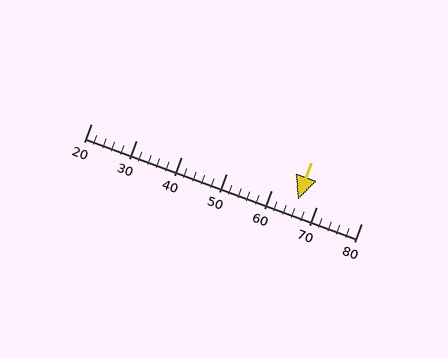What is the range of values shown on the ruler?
The ruler shows values from 20 to 80.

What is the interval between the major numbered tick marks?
The major tick marks are spaced 10 units apart.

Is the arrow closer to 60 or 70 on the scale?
The arrow is closer to 70.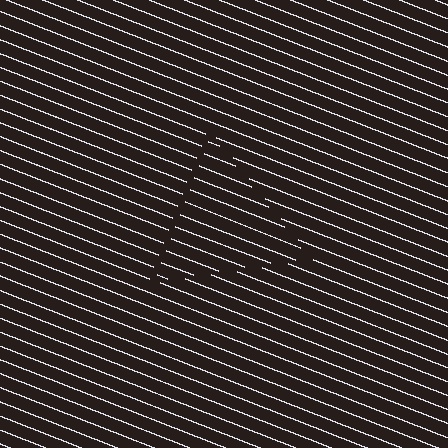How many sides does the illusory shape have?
3 sides — the line-ends trace a triangle.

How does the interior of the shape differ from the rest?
The interior of the shape contains the same grating, shifted by half a period — the contour is defined by the phase discontinuity where line-ends from the inner and outer gratings abut.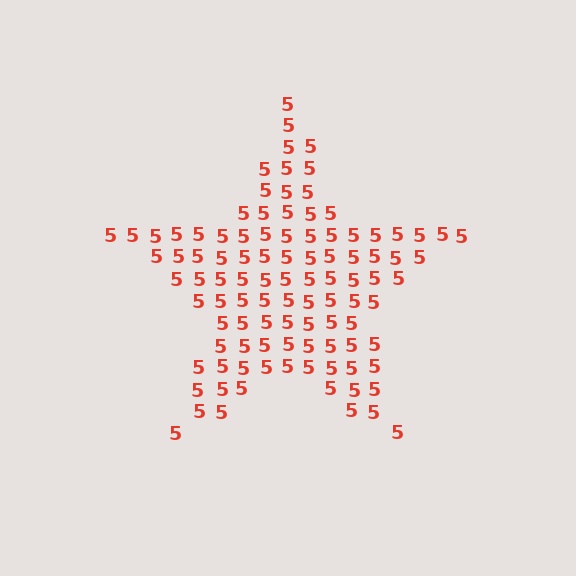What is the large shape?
The large shape is a star.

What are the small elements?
The small elements are digit 5's.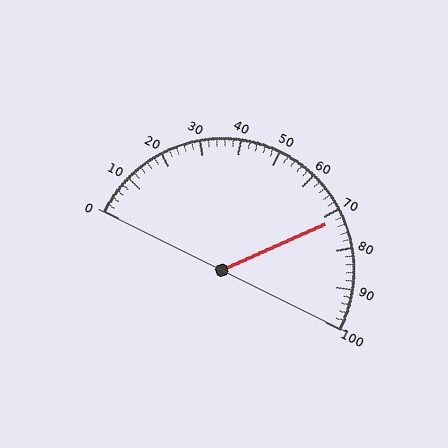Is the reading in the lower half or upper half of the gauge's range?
The reading is in the upper half of the range (0 to 100).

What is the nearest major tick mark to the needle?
The nearest major tick mark is 70.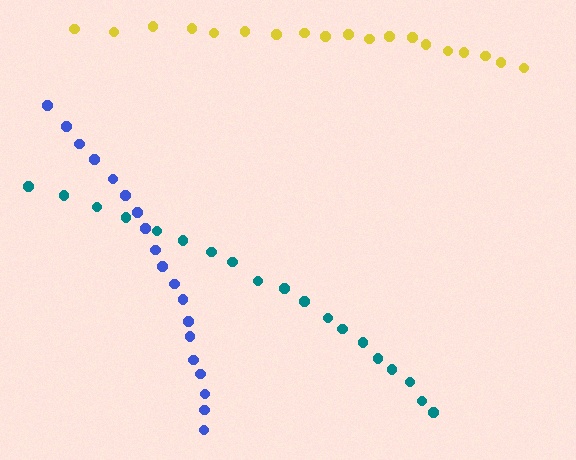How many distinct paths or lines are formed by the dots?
There are 3 distinct paths.